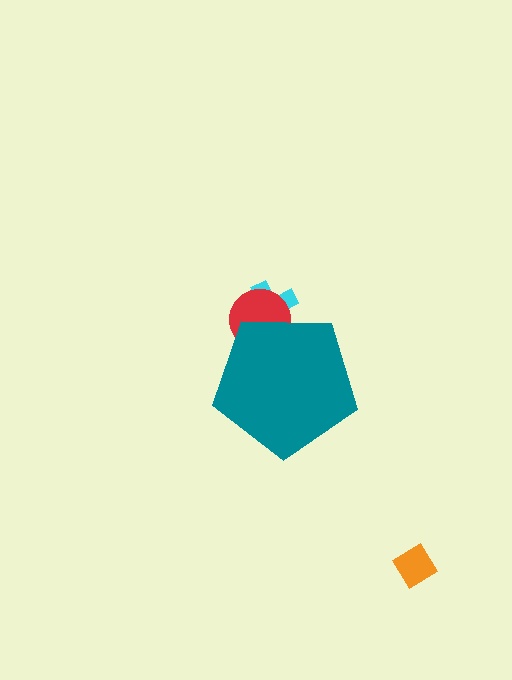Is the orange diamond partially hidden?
No, the orange diamond is fully visible.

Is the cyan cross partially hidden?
Yes, the cyan cross is partially hidden behind the teal pentagon.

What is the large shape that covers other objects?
A teal pentagon.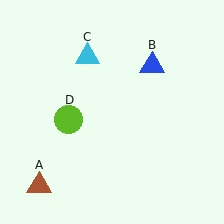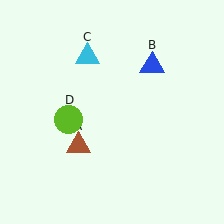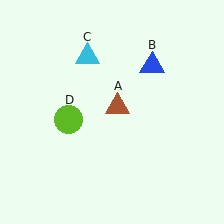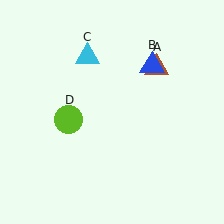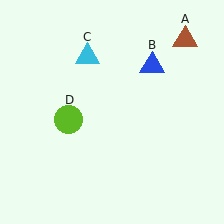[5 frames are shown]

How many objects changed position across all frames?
1 object changed position: brown triangle (object A).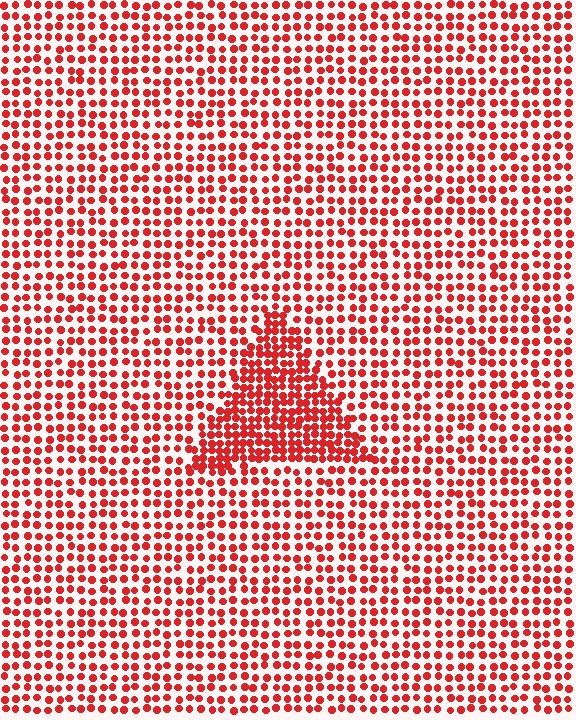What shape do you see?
I see a triangle.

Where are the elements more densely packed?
The elements are more densely packed inside the triangle boundary.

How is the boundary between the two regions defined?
The boundary is defined by a change in element density (approximately 1.8x ratio). All elements are the same color, size, and shape.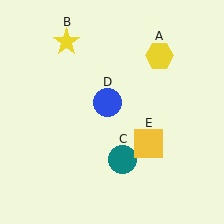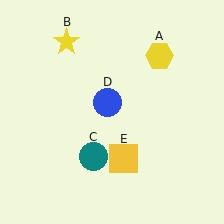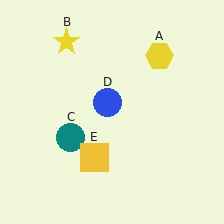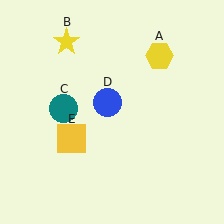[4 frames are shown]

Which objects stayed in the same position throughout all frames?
Yellow hexagon (object A) and yellow star (object B) and blue circle (object D) remained stationary.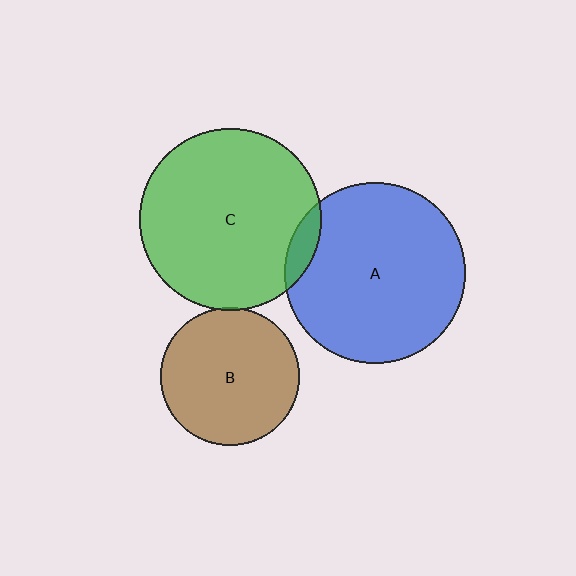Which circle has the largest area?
Circle C (green).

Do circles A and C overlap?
Yes.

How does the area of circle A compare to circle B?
Approximately 1.7 times.